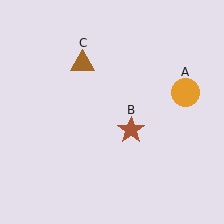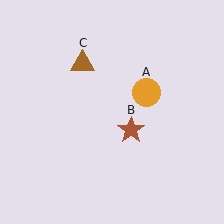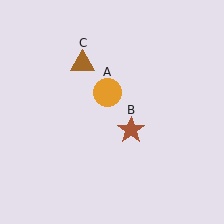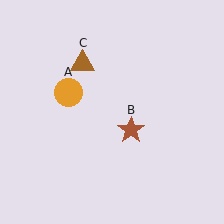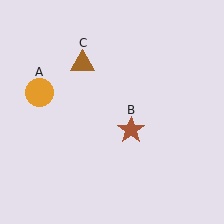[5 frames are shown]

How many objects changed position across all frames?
1 object changed position: orange circle (object A).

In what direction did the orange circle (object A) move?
The orange circle (object A) moved left.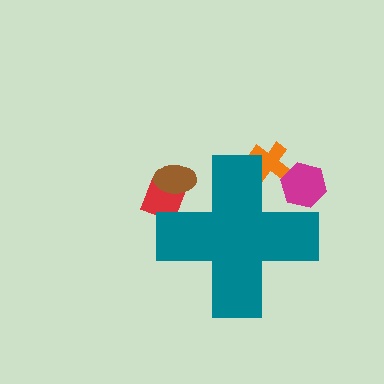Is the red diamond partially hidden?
Yes, the red diamond is partially hidden behind the teal cross.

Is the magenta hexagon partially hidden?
Yes, the magenta hexagon is partially hidden behind the teal cross.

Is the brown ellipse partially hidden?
Yes, the brown ellipse is partially hidden behind the teal cross.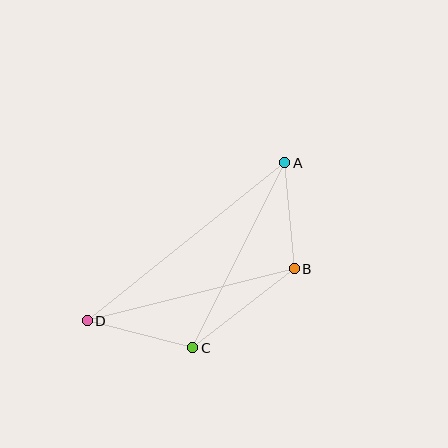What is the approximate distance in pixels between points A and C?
The distance between A and C is approximately 207 pixels.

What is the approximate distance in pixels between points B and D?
The distance between B and D is approximately 213 pixels.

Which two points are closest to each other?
Points A and B are closest to each other.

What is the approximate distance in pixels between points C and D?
The distance between C and D is approximately 109 pixels.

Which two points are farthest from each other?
Points A and D are farthest from each other.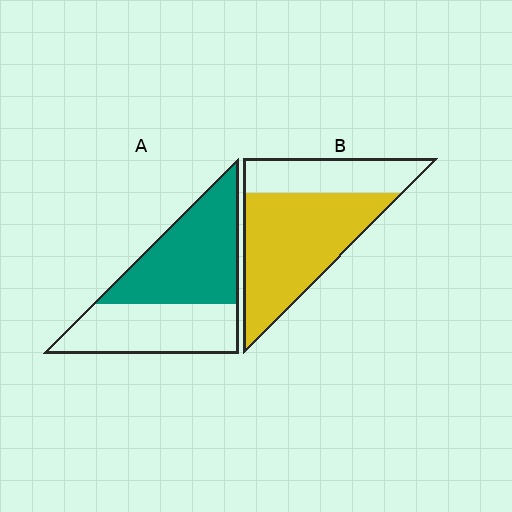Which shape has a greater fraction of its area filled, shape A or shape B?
Shape B.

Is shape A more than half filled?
Yes.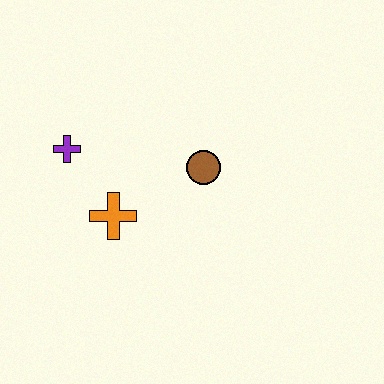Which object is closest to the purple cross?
The orange cross is closest to the purple cross.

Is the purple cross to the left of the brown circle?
Yes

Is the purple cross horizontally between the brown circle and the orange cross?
No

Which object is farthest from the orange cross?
The brown circle is farthest from the orange cross.